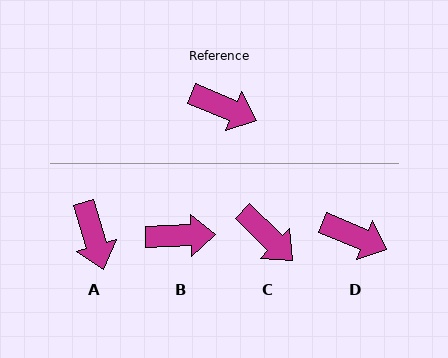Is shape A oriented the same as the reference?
No, it is off by about 51 degrees.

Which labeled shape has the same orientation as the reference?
D.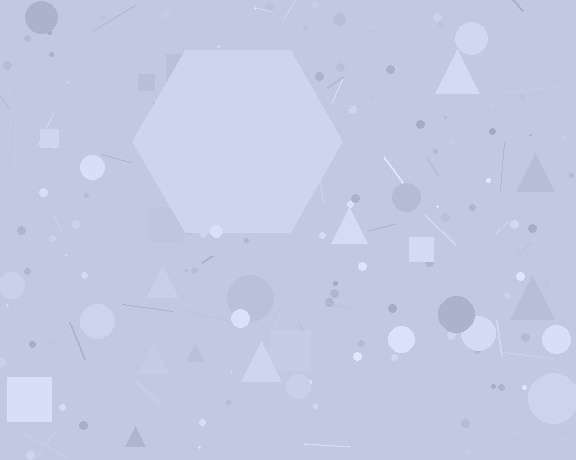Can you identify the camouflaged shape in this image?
The camouflaged shape is a hexagon.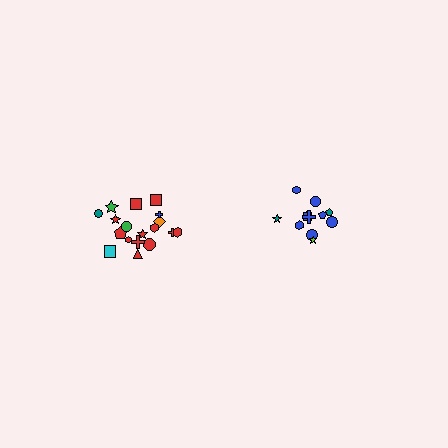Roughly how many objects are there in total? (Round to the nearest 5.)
Roughly 30 objects in total.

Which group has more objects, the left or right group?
The left group.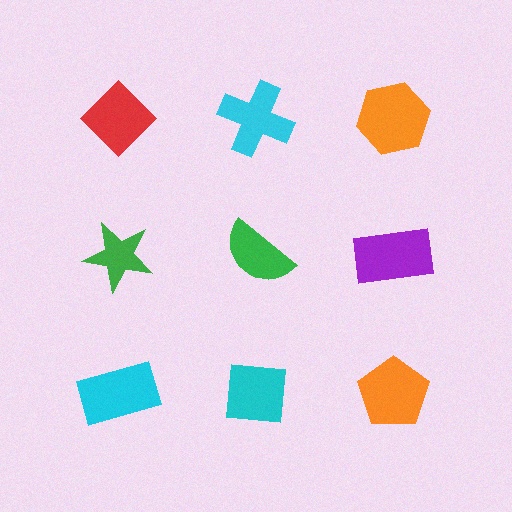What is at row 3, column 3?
An orange pentagon.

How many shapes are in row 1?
3 shapes.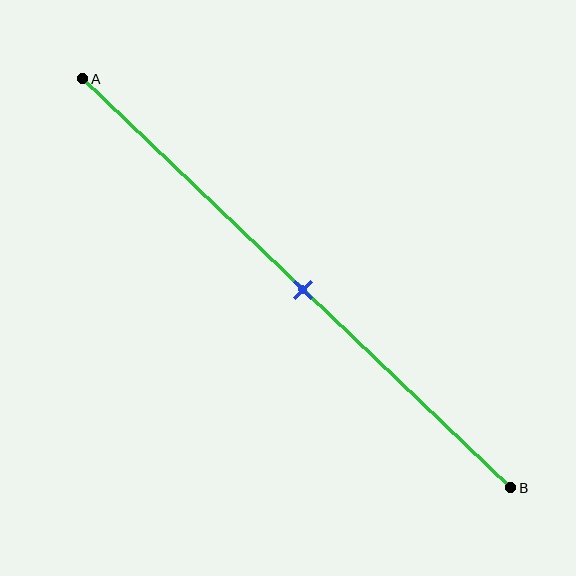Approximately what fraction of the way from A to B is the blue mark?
The blue mark is approximately 50% of the way from A to B.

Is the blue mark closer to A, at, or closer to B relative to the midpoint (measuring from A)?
The blue mark is approximately at the midpoint of segment AB.